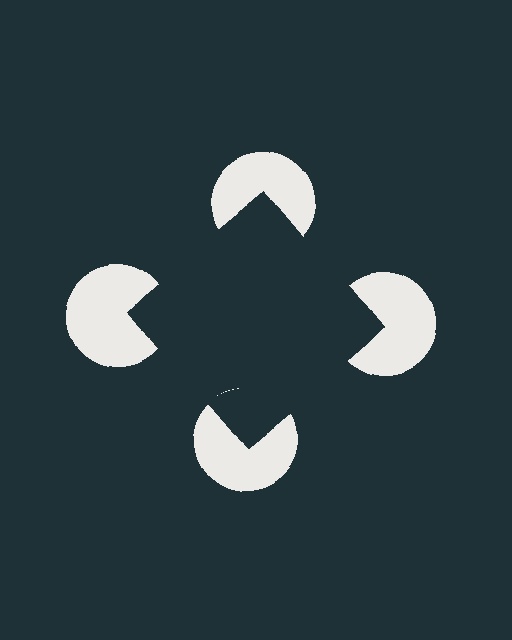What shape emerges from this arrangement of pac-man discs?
An illusory square — its edges are inferred from the aligned wedge cuts in the pac-man discs, not physically drawn.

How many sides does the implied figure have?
4 sides.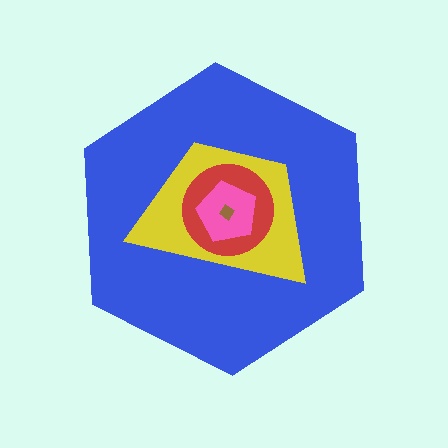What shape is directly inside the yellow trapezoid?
The red circle.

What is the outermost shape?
The blue hexagon.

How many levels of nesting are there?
5.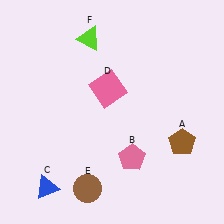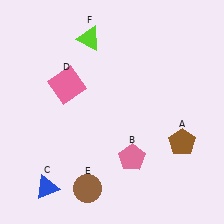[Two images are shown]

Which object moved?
The pink square (D) moved left.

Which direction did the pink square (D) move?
The pink square (D) moved left.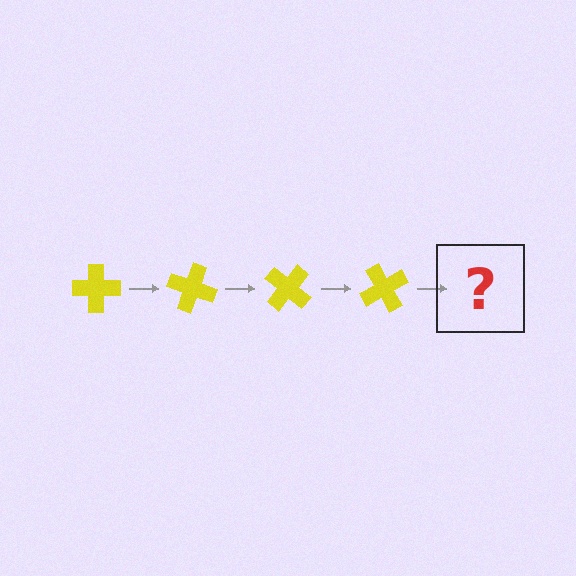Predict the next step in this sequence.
The next step is a yellow cross rotated 80 degrees.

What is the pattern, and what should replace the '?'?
The pattern is that the cross rotates 20 degrees each step. The '?' should be a yellow cross rotated 80 degrees.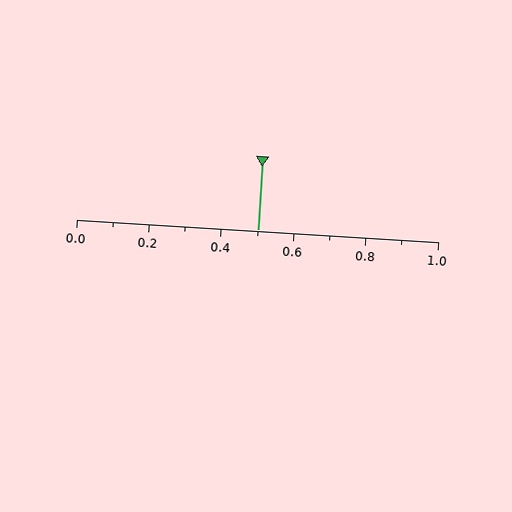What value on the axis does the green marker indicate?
The marker indicates approximately 0.5.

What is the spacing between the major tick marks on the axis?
The major ticks are spaced 0.2 apart.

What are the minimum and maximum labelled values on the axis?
The axis runs from 0.0 to 1.0.